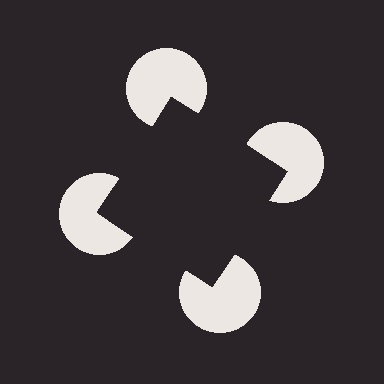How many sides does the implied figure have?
4 sides.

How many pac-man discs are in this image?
There are 4 — one at each vertex of the illusory square.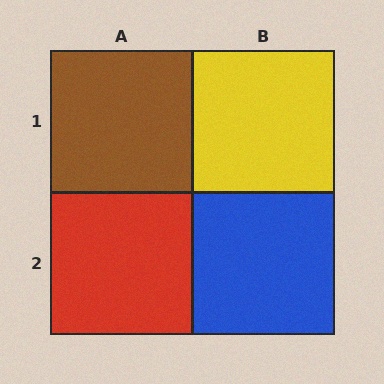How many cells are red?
1 cell is red.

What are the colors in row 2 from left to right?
Red, blue.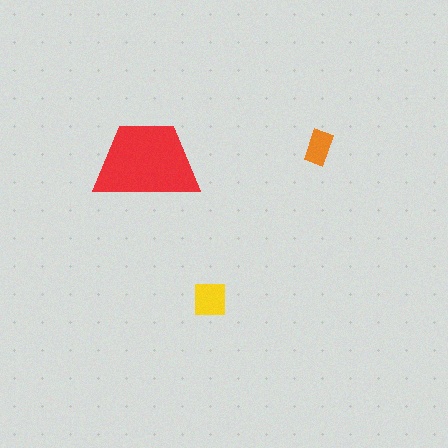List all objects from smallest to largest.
The orange rectangle, the yellow square, the red trapezoid.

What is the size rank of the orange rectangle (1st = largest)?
3rd.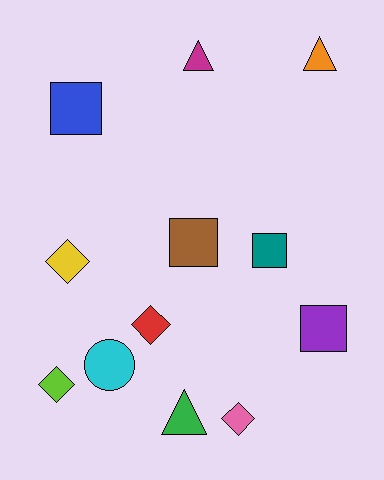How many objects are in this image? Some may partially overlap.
There are 12 objects.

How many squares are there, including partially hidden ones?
There are 4 squares.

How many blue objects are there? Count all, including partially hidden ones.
There is 1 blue object.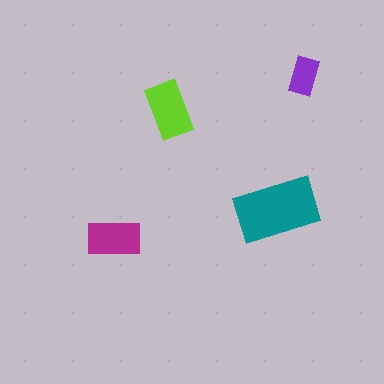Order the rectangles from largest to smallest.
the teal one, the lime one, the magenta one, the purple one.